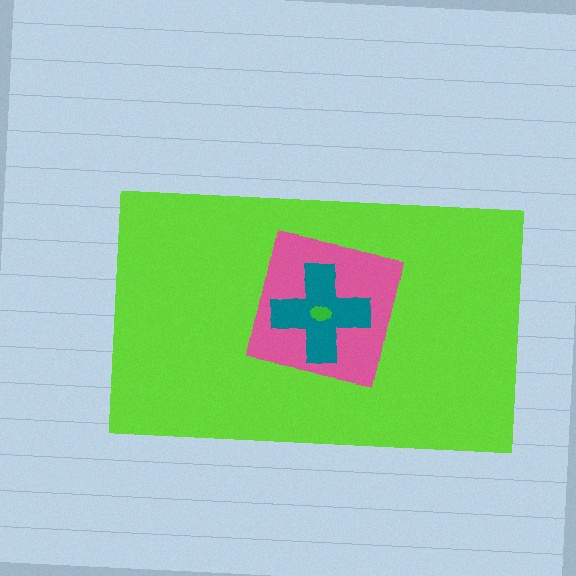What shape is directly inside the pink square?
The teal cross.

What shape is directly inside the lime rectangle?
The pink square.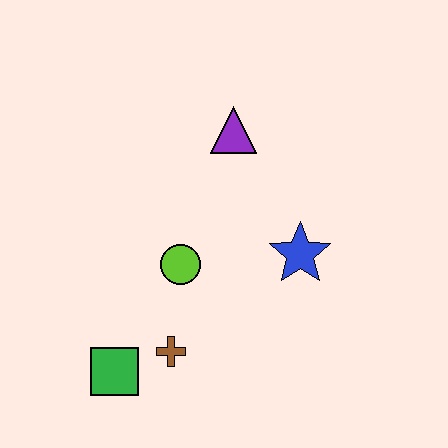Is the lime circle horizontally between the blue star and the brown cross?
Yes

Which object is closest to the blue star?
The lime circle is closest to the blue star.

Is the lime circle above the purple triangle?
No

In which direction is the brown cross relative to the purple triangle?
The brown cross is below the purple triangle.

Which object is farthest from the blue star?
The green square is farthest from the blue star.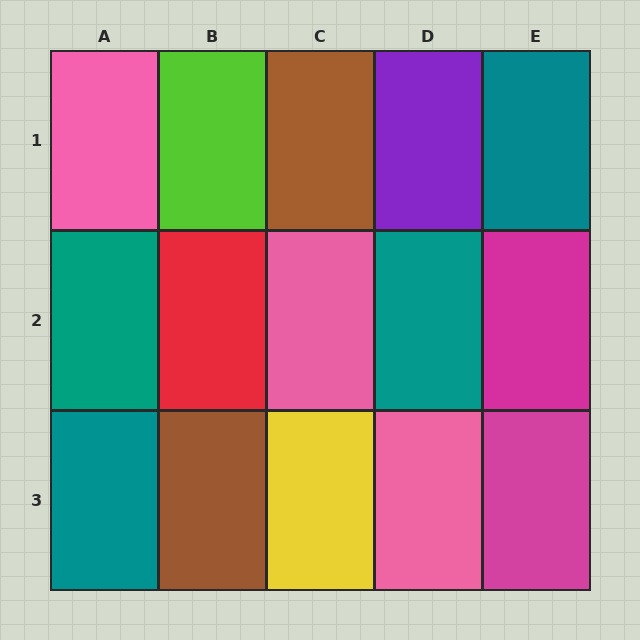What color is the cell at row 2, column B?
Red.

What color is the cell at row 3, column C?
Yellow.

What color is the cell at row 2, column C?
Pink.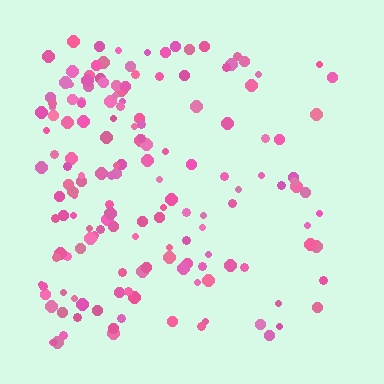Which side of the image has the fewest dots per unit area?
The right.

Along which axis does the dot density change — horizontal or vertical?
Horizontal.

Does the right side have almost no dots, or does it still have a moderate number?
Still a moderate number, just noticeably fewer than the left.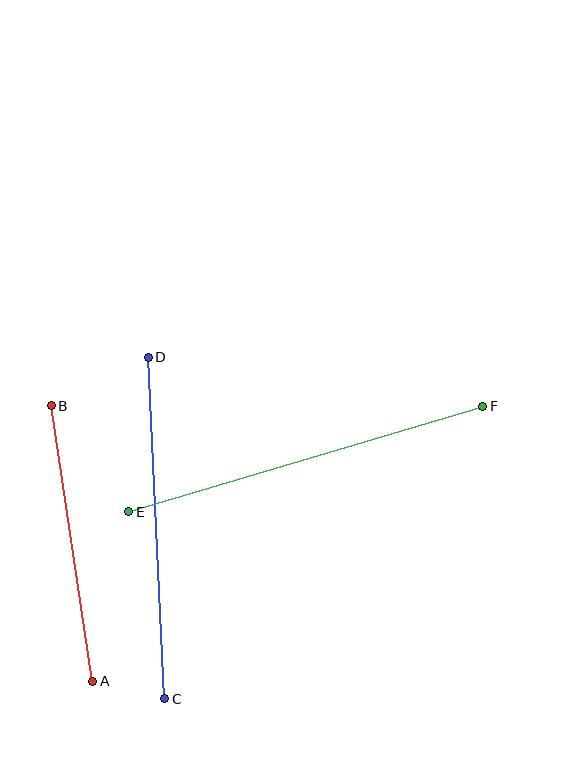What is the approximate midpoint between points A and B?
The midpoint is at approximately (72, 544) pixels.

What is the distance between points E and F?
The distance is approximately 369 pixels.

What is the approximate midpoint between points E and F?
The midpoint is at approximately (306, 459) pixels.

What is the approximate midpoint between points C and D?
The midpoint is at approximately (157, 528) pixels.